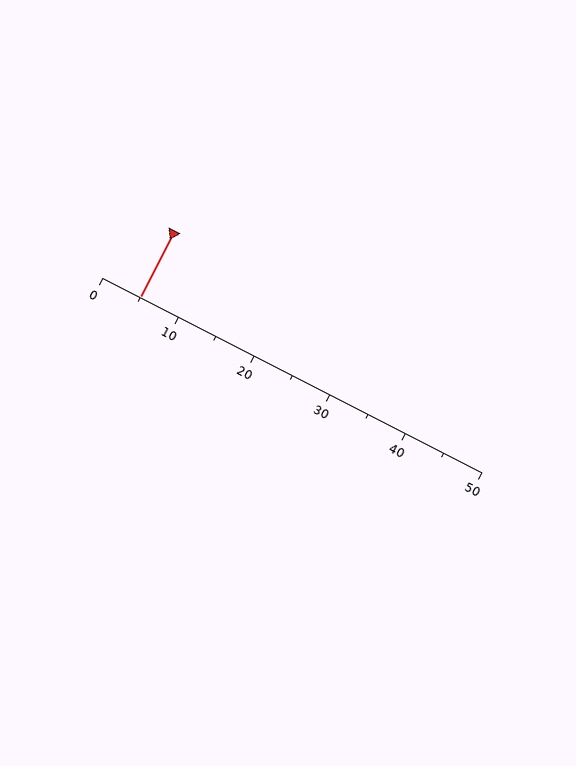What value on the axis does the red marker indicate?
The marker indicates approximately 5.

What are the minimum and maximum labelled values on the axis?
The axis runs from 0 to 50.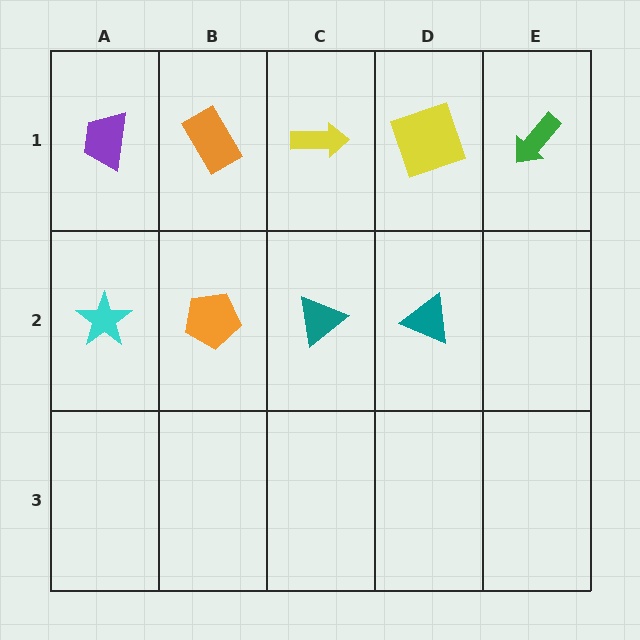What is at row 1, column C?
A yellow arrow.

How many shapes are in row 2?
4 shapes.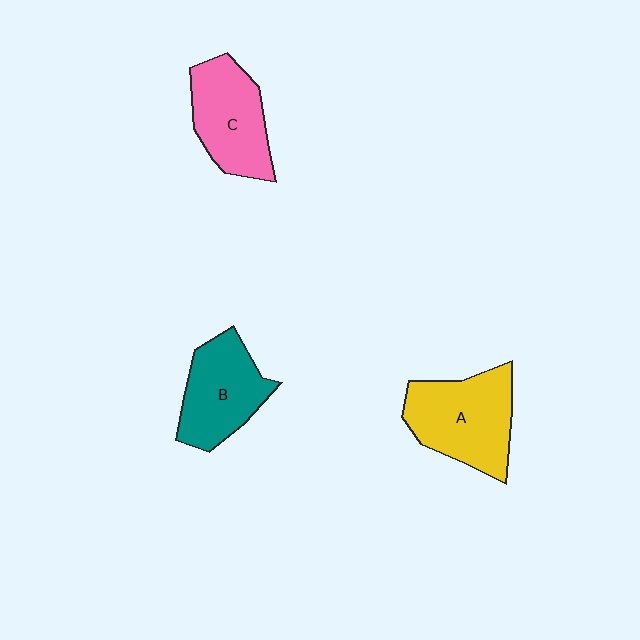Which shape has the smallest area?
Shape B (teal).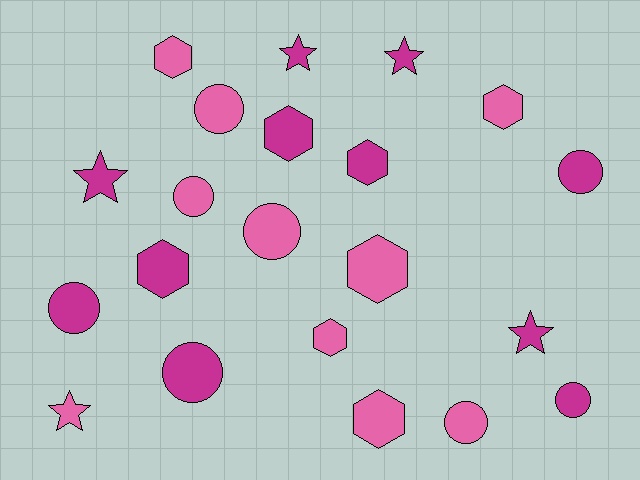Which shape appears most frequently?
Hexagon, with 8 objects.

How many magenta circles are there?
There are 4 magenta circles.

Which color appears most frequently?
Magenta, with 11 objects.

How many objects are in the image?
There are 21 objects.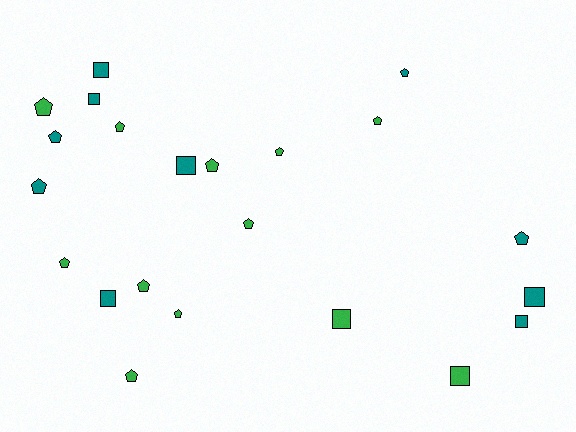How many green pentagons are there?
There are 10 green pentagons.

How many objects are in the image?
There are 22 objects.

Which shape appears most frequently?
Pentagon, with 14 objects.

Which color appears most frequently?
Green, with 12 objects.